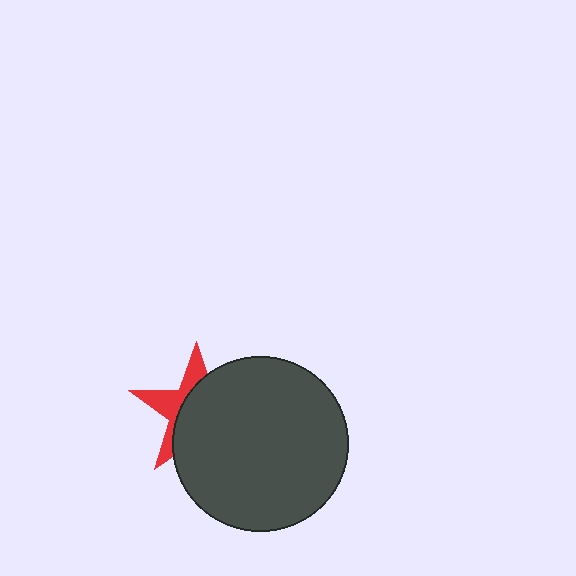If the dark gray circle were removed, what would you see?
You would see the complete red star.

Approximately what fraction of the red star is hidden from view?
Roughly 65% of the red star is hidden behind the dark gray circle.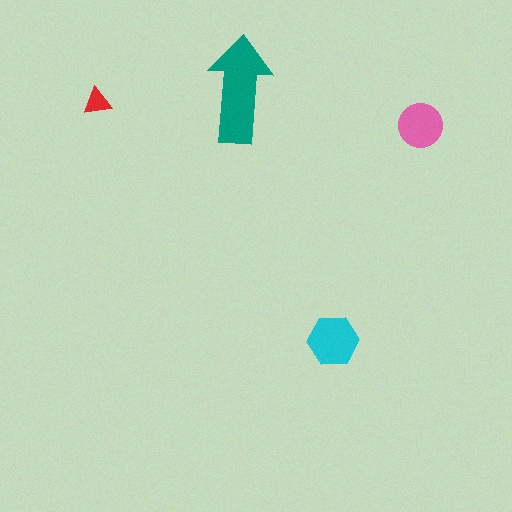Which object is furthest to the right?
The pink circle is rightmost.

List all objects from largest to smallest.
The teal arrow, the cyan hexagon, the pink circle, the red triangle.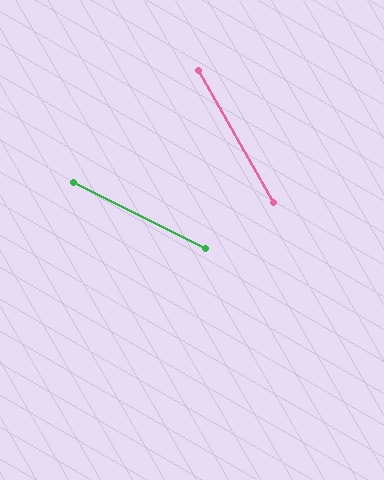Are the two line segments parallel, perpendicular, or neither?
Neither parallel nor perpendicular — they differ by about 34°.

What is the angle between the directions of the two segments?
Approximately 34 degrees.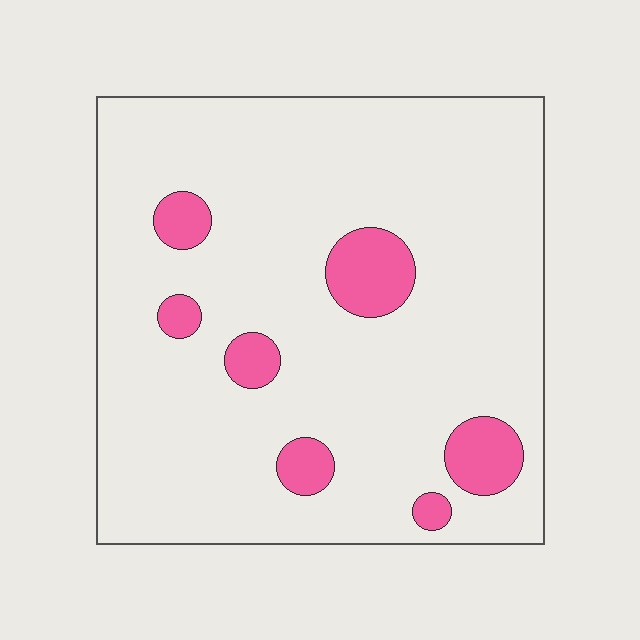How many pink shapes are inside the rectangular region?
7.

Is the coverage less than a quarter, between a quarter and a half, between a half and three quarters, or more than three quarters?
Less than a quarter.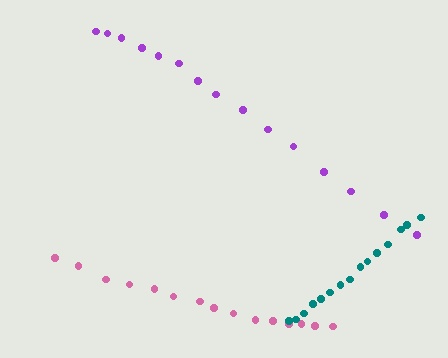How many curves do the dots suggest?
There are 3 distinct paths.